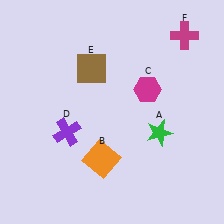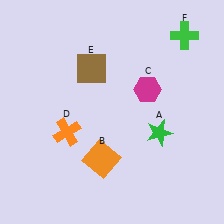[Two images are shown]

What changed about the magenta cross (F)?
In Image 1, F is magenta. In Image 2, it changed to green.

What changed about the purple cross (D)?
In Image 1, D is purple. In Image 2, it changed to orange.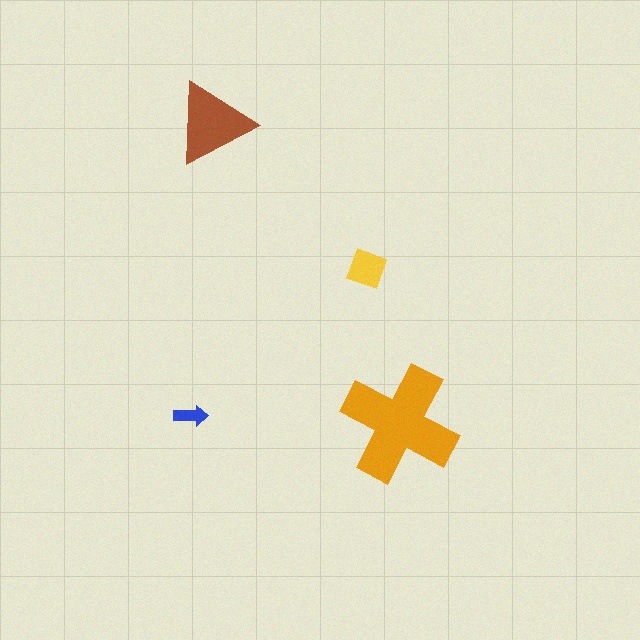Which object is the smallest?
The blue arrow.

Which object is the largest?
The orange cross.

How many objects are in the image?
There are 4 objects in the image.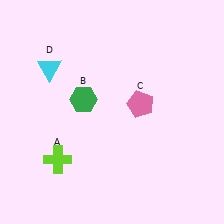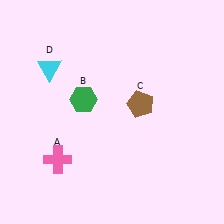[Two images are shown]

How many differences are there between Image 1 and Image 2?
There are 2 differences between the two images.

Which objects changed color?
A changed from lime to pink. C changed from pink to brown.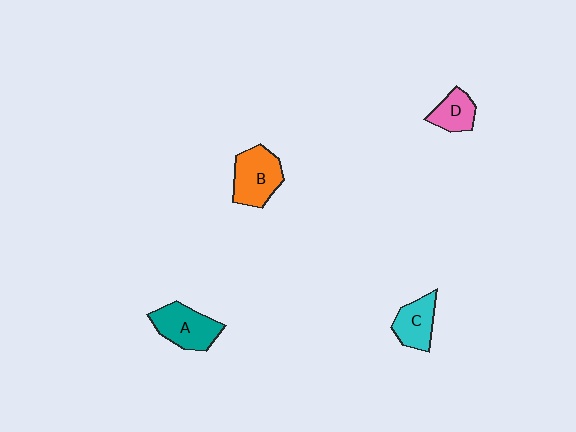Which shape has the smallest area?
Shape D (pink).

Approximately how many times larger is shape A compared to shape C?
Approximately 1.3 times.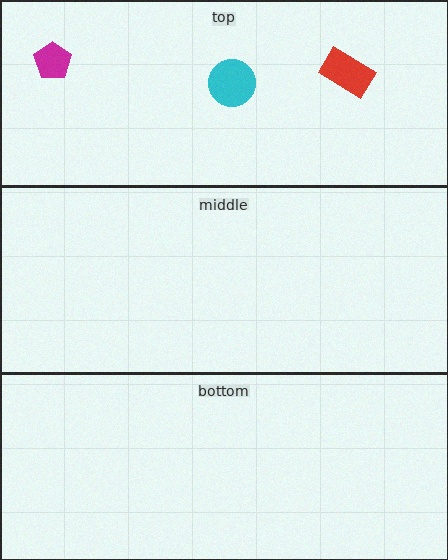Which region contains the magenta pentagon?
The top region.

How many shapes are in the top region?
3.